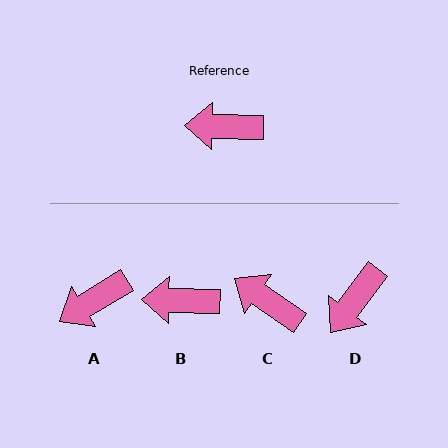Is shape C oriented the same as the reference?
No, it is off by about 33 degrees.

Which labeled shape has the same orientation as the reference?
B.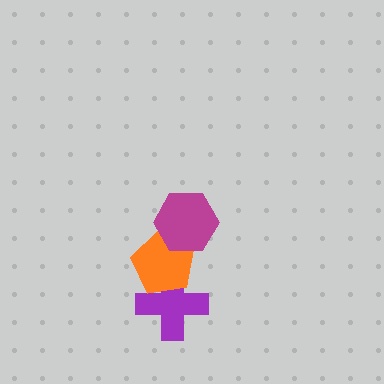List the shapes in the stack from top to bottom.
From top to bottom: the magenta hexagon, the orange pentagon, the purple cross.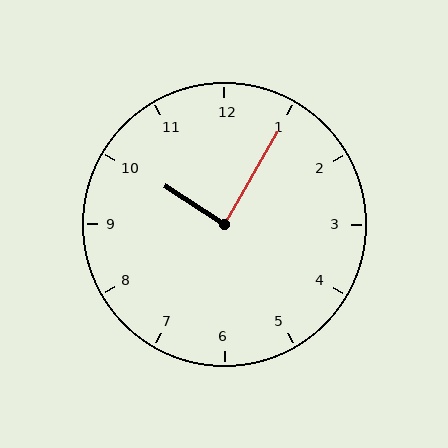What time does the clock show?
10:05.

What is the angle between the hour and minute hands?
Approximately 88 degrees.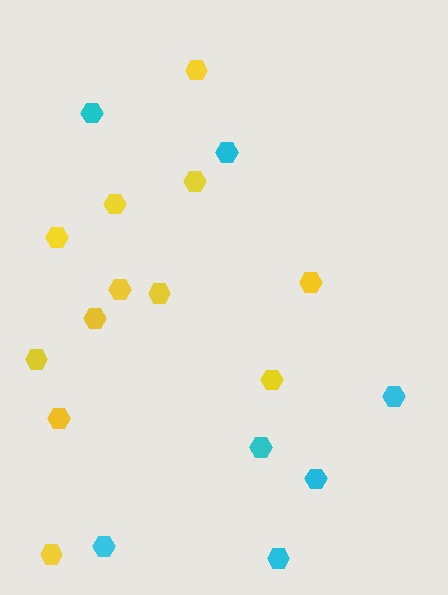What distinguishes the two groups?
There are 2 groups: one group of yellow hexagons (12) and one group of cyan hexagons (7).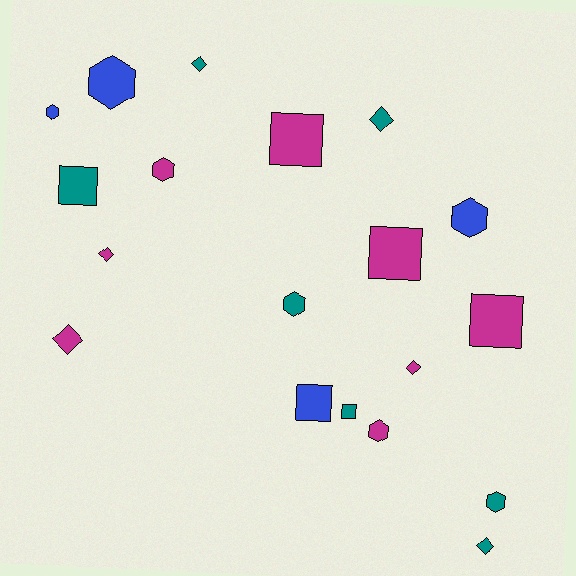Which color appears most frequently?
Magenta, with 8 objects.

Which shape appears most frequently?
Hexagon, with 7 objects.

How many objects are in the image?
There are 19 objects.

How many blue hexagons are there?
There are 3 blue hexagons.